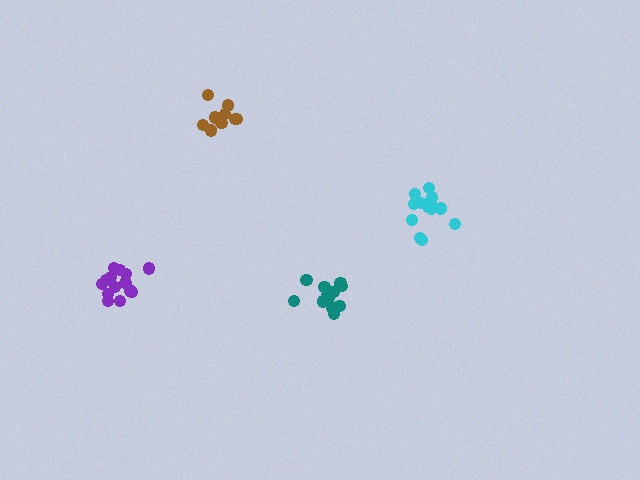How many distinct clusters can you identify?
There are 4 distinct clusters.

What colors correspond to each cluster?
The clusters are colored: cyan, purple, brown, teal.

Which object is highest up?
The brown cluster is topmost.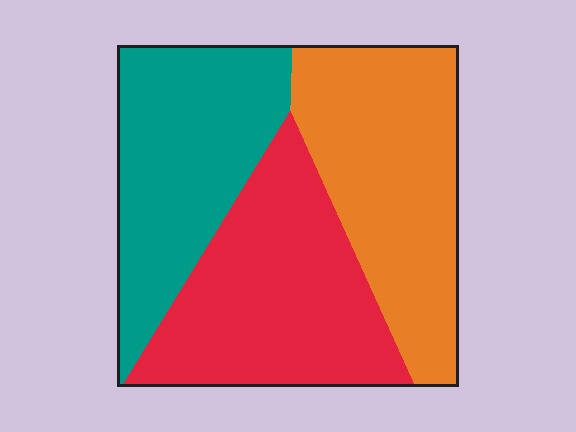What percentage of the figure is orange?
Orange takes up between a third and a half of the figure.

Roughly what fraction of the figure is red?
Red covers roughly 35% of the figure.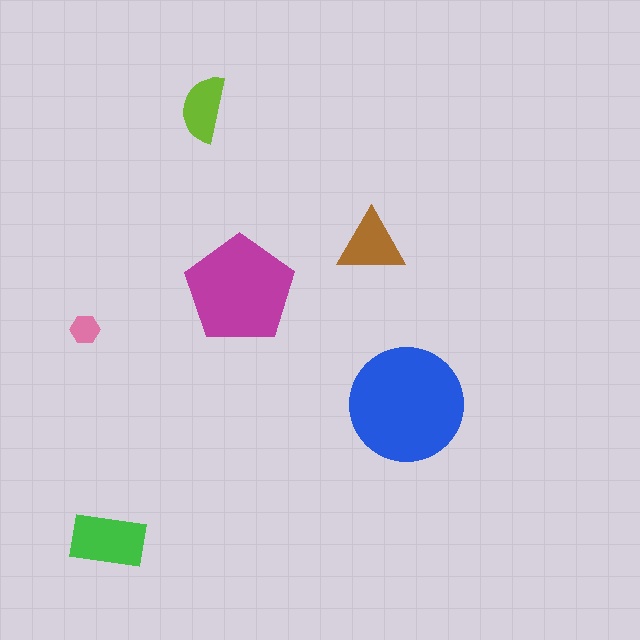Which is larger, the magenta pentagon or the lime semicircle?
The magenta pentagon.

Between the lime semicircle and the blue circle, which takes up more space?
The blue circle.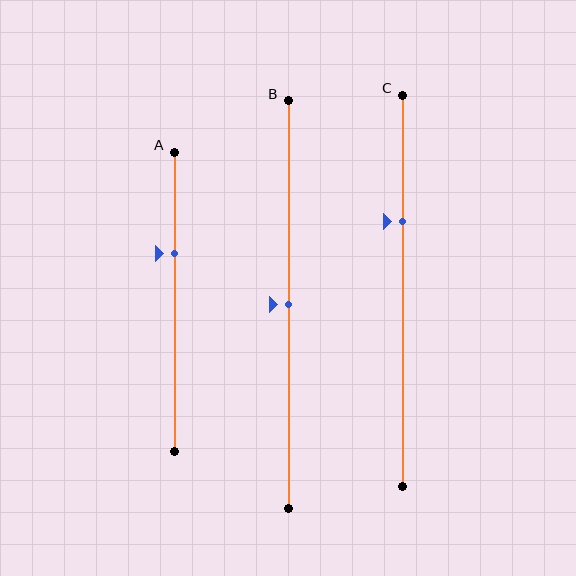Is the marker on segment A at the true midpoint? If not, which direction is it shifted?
No, the marker on segment A is shifted upward by about 16% of the segment length.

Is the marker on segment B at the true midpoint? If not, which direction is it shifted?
Yes, the marker on segment B is at the true midpoint.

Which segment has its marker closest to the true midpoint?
Segment B has its marker closest to the true midpoint.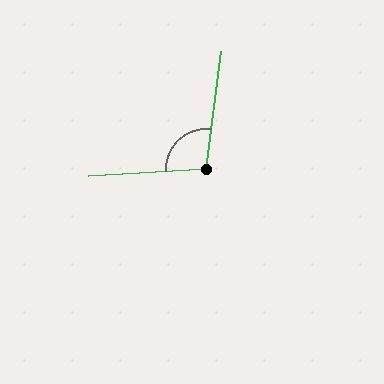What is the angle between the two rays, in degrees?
Approximately 100 degrees.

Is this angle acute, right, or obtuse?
It is obtuse.